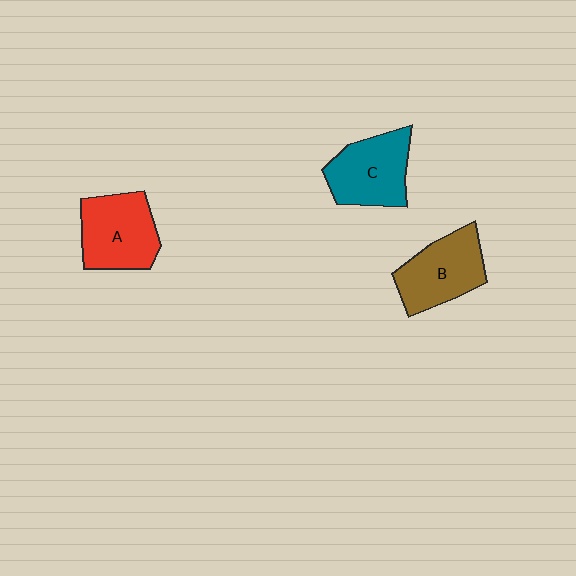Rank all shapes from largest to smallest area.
From largest to smallest: A (red), C (teal), B (brown).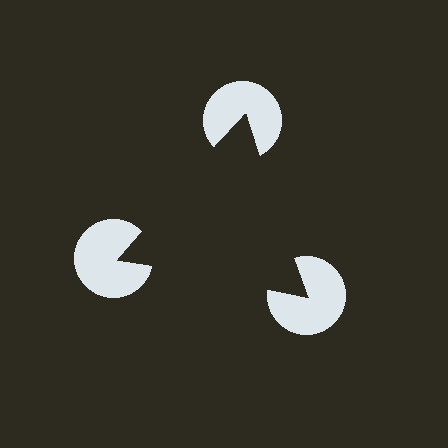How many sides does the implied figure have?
3 sides.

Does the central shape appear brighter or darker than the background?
It typically appears slightly darker than the background, even though no actual brightness change is drawn.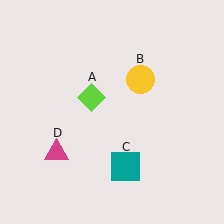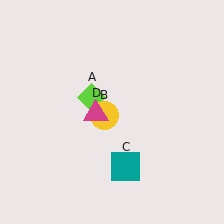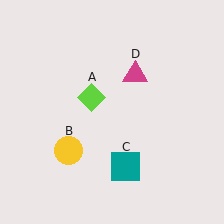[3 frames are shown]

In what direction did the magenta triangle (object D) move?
The magenta triangle (object D) moved up and to the right.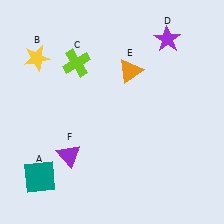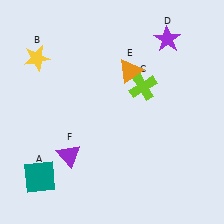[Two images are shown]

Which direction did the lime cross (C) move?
The lime cross (C) moved right.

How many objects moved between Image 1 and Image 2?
1 object moved between the two images.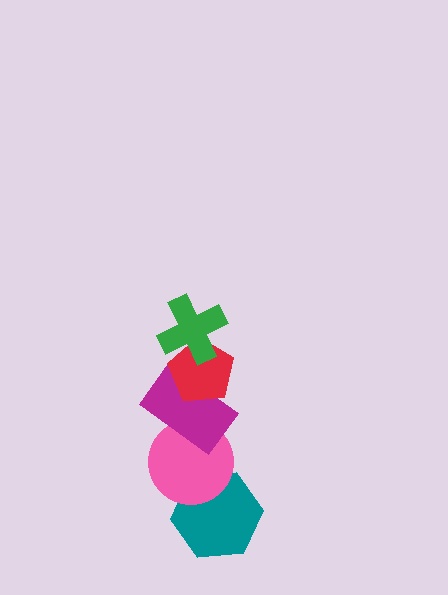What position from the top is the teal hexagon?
The teal hexagon is 5th from the top.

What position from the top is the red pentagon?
The red pentagon is 2nd from the top.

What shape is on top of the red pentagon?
The green cross is on top of the red pentagon.